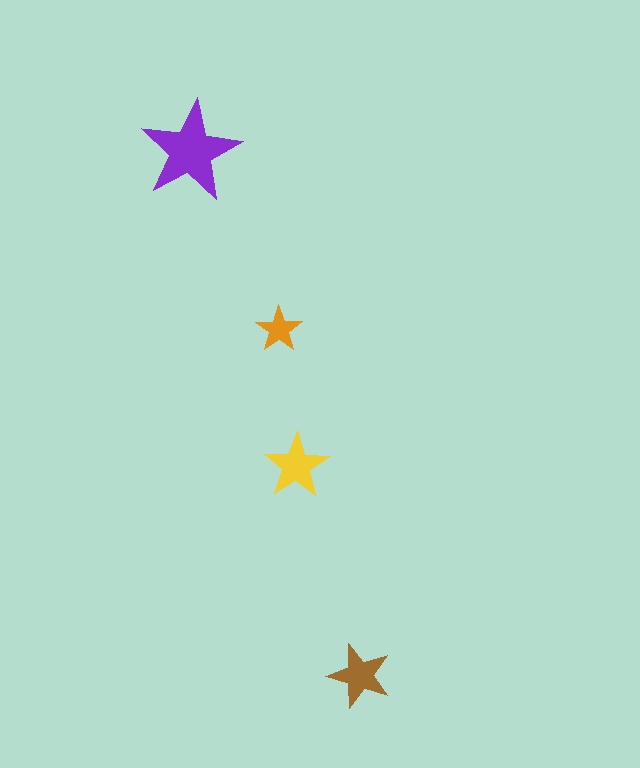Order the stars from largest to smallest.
the purple one, the yellow one, the brown one, the orange one.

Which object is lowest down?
The brown star is bottommost.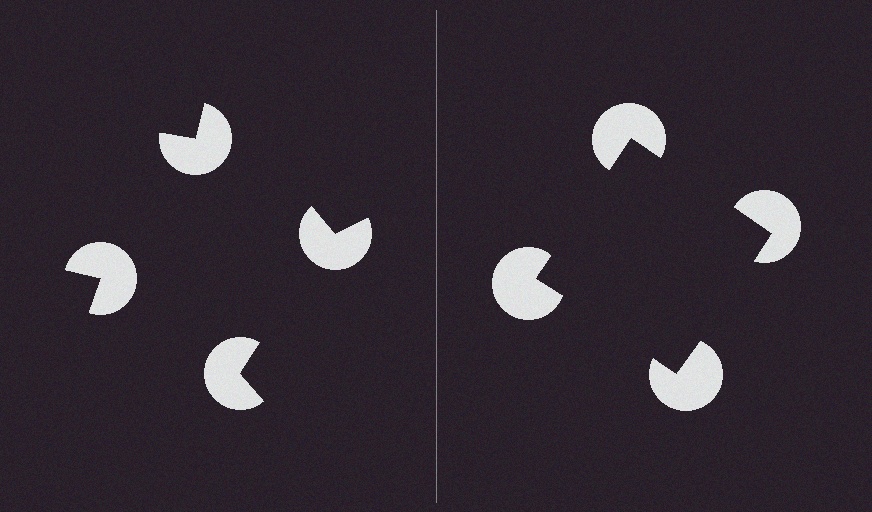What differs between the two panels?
The pac-man discs are positioned identically on both sides; only the wedge orientations differ. On the right they align to a square; on the left they are misaligned.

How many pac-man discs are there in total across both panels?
8 — 4 on each side.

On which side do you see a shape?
An illusory square appears on the right side. On the left side the wedge cuts are rotated, so no coherent shape forms.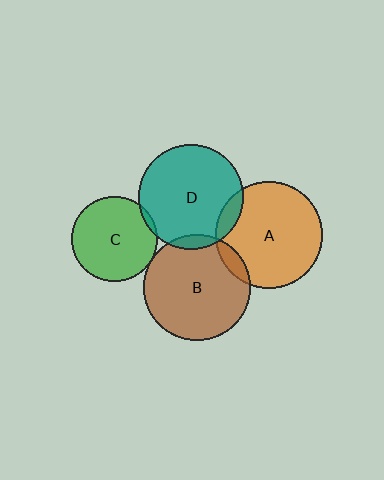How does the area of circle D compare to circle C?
Approximately 1.5 times.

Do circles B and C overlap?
Yes.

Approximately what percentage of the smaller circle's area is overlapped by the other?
Approximately 5%.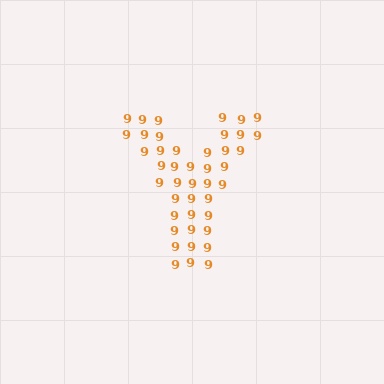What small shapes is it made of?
It is made of small digit 9's.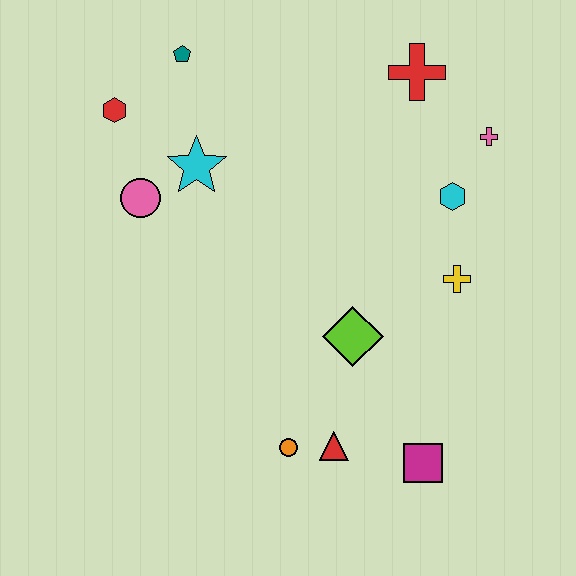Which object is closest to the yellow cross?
The cyan hexagon is closest to the yellow cross.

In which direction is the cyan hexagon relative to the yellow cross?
The cyan hexagon is above the yellow cross.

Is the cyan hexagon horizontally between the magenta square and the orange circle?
No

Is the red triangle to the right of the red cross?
No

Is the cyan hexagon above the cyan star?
No